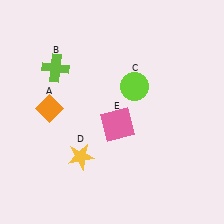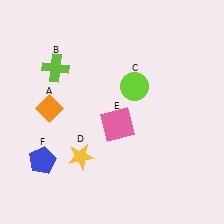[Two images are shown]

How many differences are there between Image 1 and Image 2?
There is 1 difference between the two images.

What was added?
A blue pentagon (F) was added in Image 2.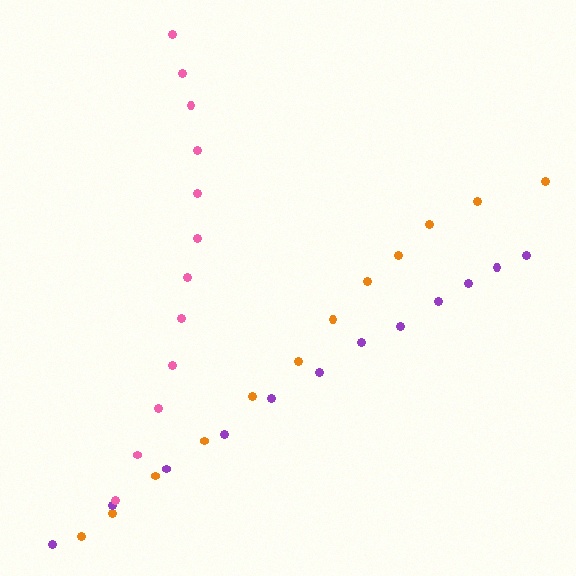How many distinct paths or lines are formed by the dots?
There are 3 distinct paths.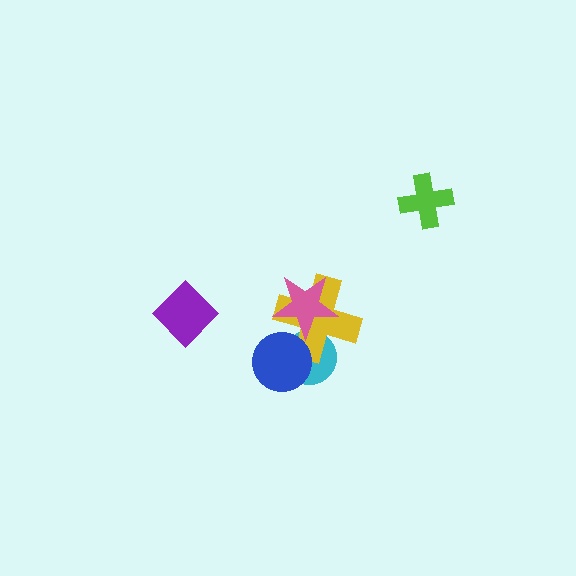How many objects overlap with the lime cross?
0 objects overlap with the lime cross.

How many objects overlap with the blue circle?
2 objects overlap with the blue circle.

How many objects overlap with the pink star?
2 objects overlap with the pink star.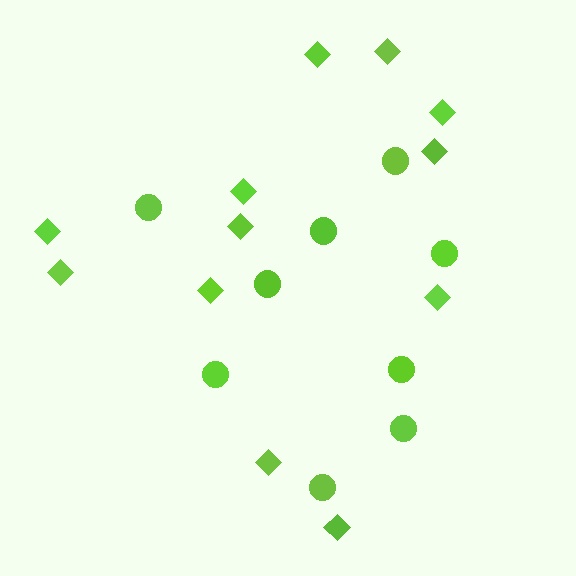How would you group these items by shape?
There are 2 groups: one group of circles (9) and one group of diamonds (12).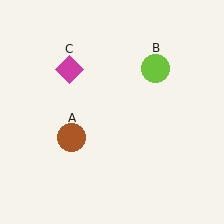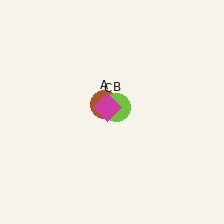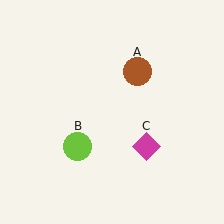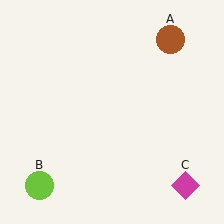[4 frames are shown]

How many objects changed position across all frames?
3 objects changed position: brown circle (object A), lime circle (object B), magenta diamond (object C).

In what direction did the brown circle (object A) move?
The brown circle (object A) moved up and to the right.